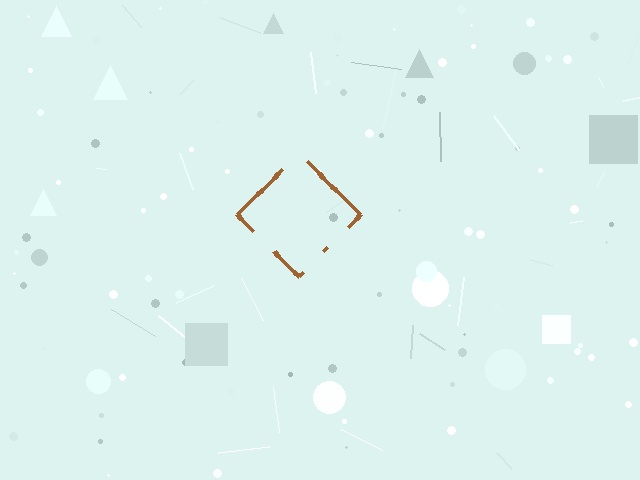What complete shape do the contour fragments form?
The contour fragments form a diamond.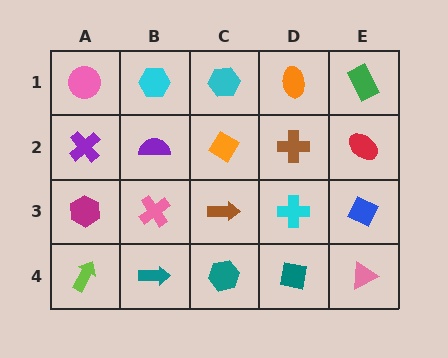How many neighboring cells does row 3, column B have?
4.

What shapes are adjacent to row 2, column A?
A pink circle (row 1, column A), a magenta hexagon (row 3, column A), a purple semicircle (row 2, column B).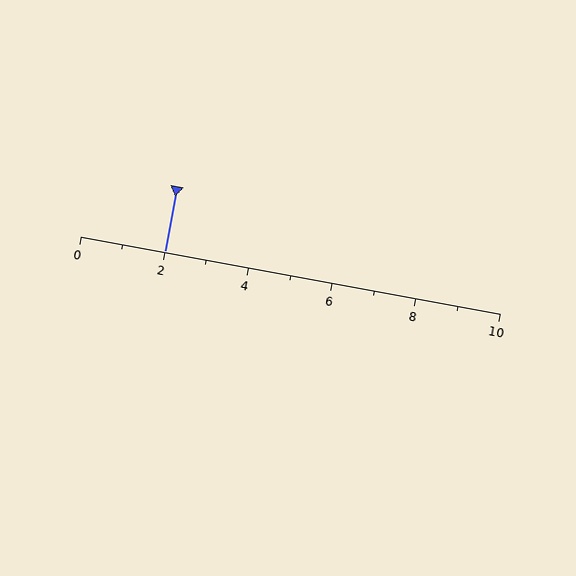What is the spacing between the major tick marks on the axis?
The major ticks are spaced 2 apart.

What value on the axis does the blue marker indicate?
The marker indicates approximately 2.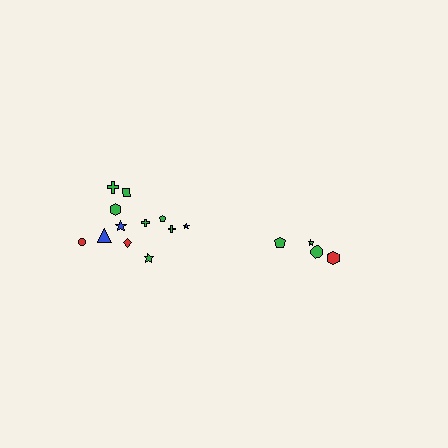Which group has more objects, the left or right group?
The left group.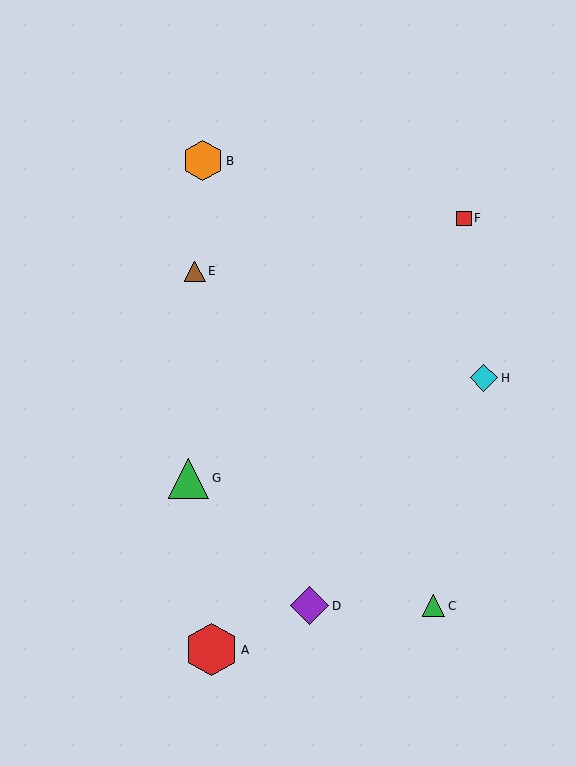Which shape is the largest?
The red hexagon (labeled A) is the largest.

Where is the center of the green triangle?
The center of the green triangle is at (434, 606).